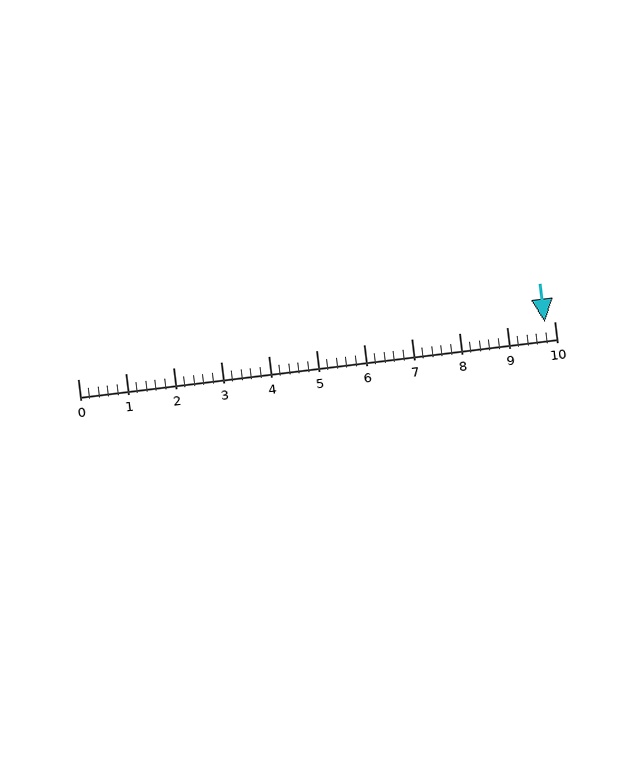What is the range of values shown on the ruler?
The ruler shows values from 0 to 10.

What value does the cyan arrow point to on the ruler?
The cyan arrow points to approximately 9.8.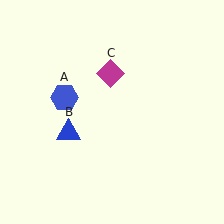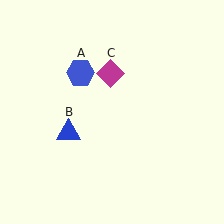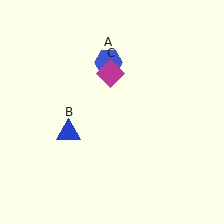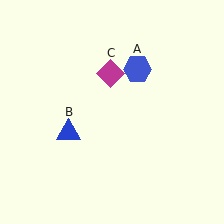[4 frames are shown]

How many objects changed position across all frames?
1 object changed position: blue hexagon (object A).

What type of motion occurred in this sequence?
The blue hexagon (object A) rotated clockwise around the center of the scene.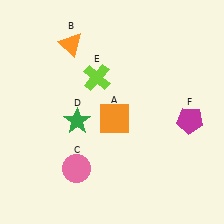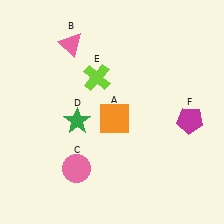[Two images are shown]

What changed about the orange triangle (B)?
In Image 1, B is orange. In Image 2, it changed to pink.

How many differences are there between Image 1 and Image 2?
There is 1 difference between the two images.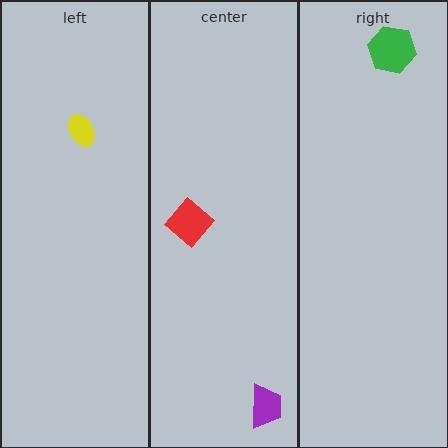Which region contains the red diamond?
The center region.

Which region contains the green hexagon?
The right region.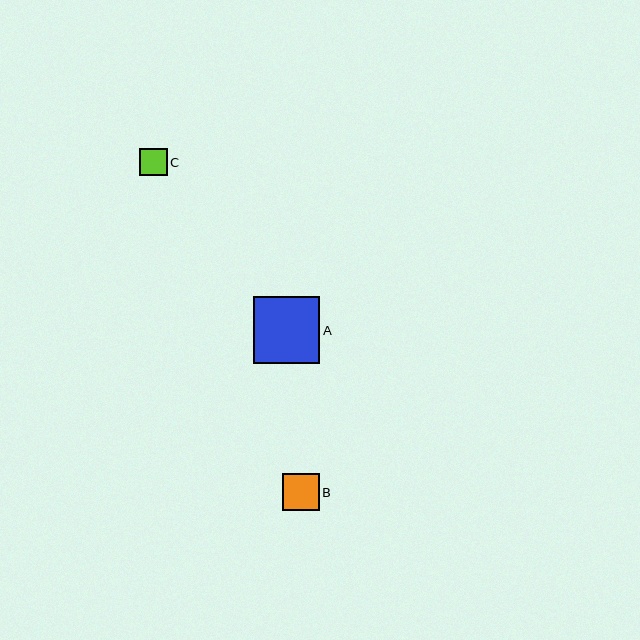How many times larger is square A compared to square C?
Square A is approximately 2.4 times the size of square C.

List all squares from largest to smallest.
From largest to smallest: A, B, C.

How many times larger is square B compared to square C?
Square B is approximately 1.3 times the size of square C.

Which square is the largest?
Square A is the largest with a size of approximately 66 pixels.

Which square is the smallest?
Square C is the smallest with a size of approximately 27 pixels.